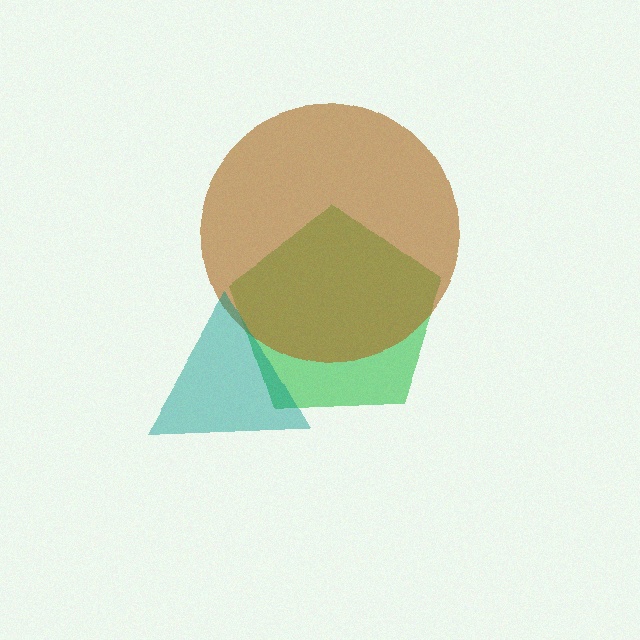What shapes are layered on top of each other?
The layered shapes are: a green pentagon, a brown circle, a teal triangle.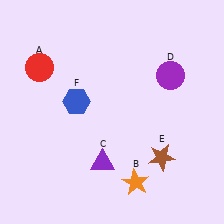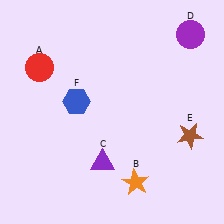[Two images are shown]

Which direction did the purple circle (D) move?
The purple circle (D) moved up.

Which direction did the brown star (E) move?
The brown star (E) moved right.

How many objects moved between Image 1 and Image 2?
2 objects moved between the two images.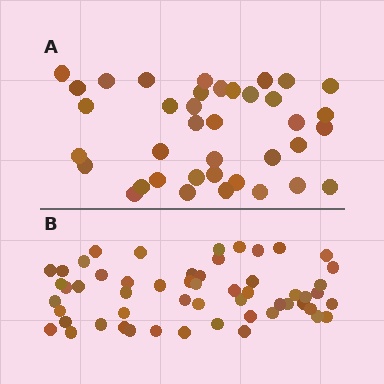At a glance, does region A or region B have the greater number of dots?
Region B (the bottom region) has more dots.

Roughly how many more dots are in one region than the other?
Region B has approximately 15 more dots than region A.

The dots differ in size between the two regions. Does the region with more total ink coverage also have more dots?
No. Region A has more total ink coverage because its dots are larger, but region B actually contains more individual dots. Total area can be misleading — the number of items is what matters here.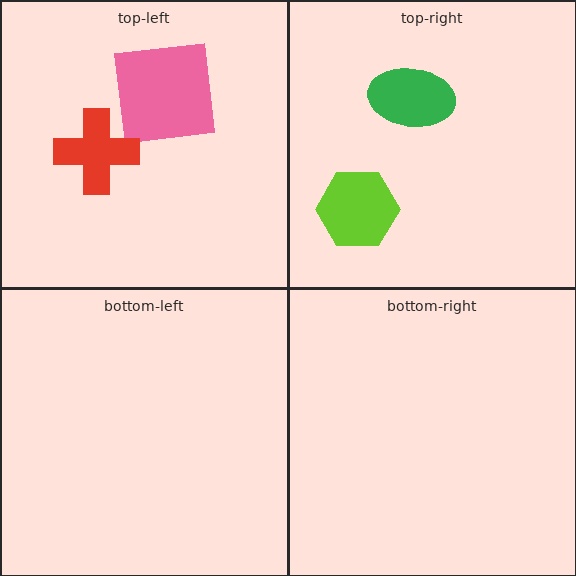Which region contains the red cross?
The top-left region.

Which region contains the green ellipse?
The top-right region.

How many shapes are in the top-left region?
2.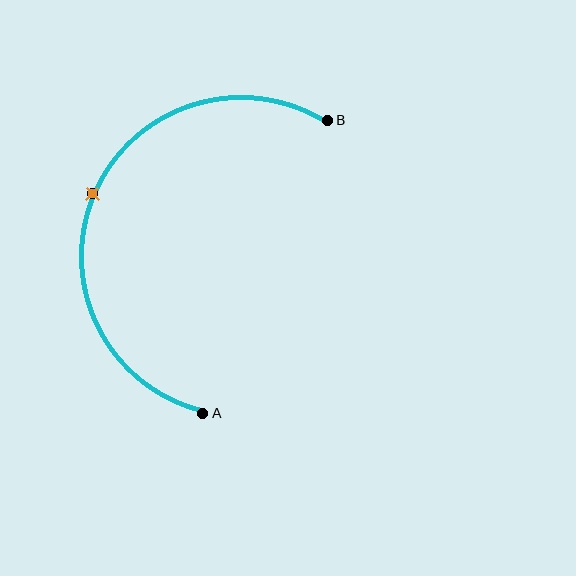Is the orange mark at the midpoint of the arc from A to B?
Yes. The orange mark lies on the arc at equal arc-length from both A and B — it is the arc midpoint.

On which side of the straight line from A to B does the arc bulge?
The arc bulges to the left of the straight line connecting A and B.